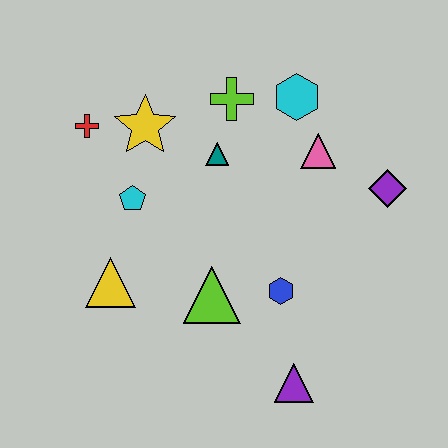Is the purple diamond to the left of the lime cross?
No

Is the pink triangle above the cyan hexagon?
No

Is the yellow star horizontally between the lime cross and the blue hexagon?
No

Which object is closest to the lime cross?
The teal triangle is closest to the lime cross.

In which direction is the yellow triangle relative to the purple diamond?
The yellow triangle is to the left of the purple diamond.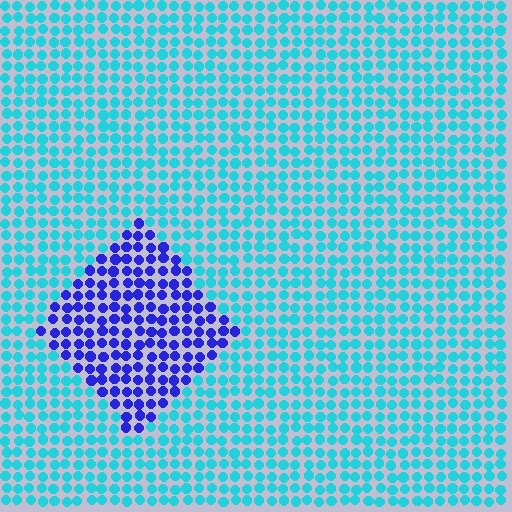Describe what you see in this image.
The image is filled with small cyan elements in a uniform arrangement. A diamond-shaped region is visible where the elements are tinted to a slightly different hue, forming a subtle color boundary.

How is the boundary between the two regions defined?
The boundary is defined purely by a slight shift in hue (about 58 degrees). Spacing, size, and orientation are identical on both sides.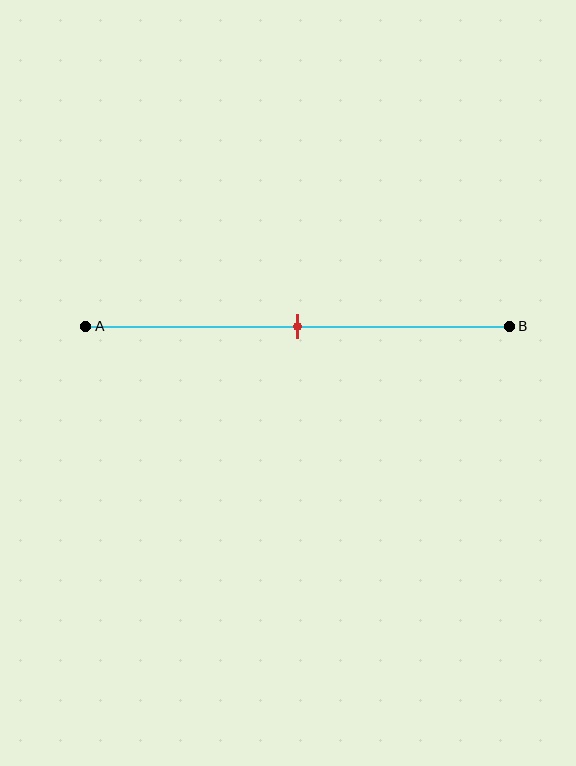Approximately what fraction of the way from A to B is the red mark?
The red mark is approximately 50% of the way from A to B.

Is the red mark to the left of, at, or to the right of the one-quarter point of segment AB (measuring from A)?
The red mark is to the right of the one-quarter point of segment AB.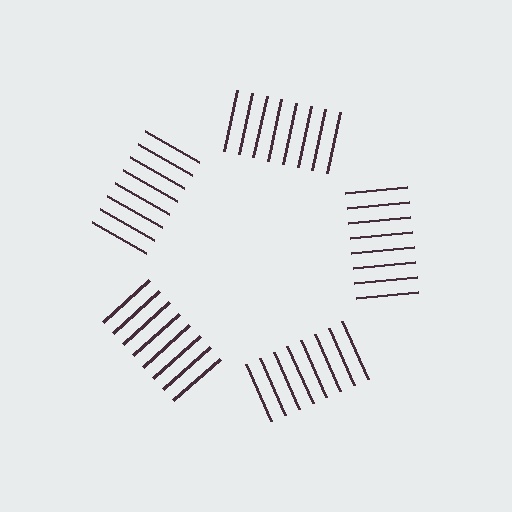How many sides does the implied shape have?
5 sides — the line-ends trace a pentagon.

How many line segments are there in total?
40 — 8 along each of the 5 edges.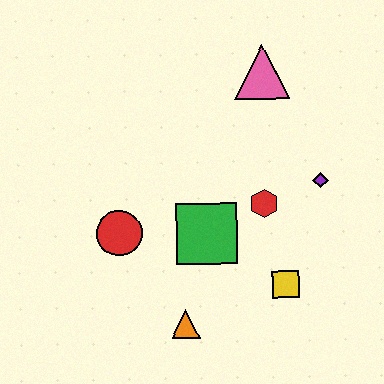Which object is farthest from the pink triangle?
The orange triangle is farthest from the pink triangle.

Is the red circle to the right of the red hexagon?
No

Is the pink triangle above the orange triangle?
Yes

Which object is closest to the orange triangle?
The green square is closest to the orange triangle.